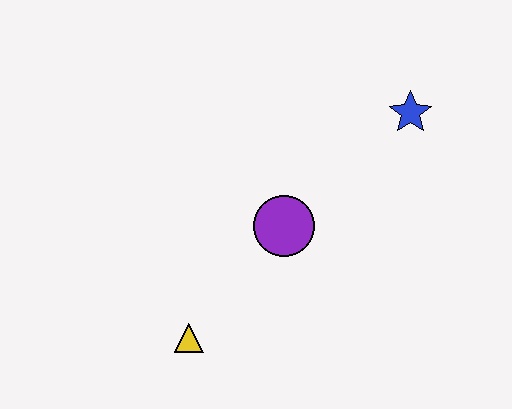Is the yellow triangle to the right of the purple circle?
No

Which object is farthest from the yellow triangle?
The blue star is farthest from the yellow triangle.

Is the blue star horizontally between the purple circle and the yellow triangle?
No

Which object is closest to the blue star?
The purple circle is closest to the blue star.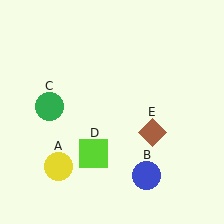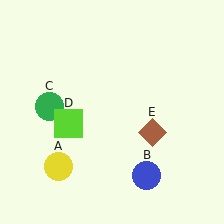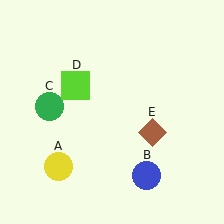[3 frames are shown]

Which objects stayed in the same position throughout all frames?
Yellow circle (object A) and blue circle (object B) and green circle (object C) and brown diamond (object E) remained stationary.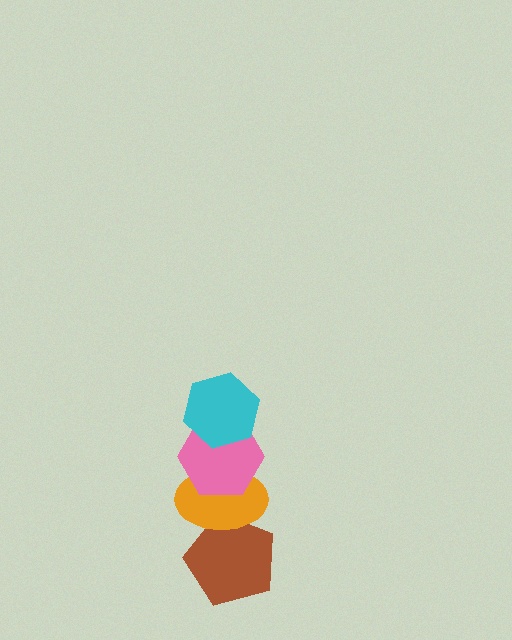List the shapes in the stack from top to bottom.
From top to bottom: the cyan hexagon, the pink hexagon, the orange ellipse, the brown pentagon.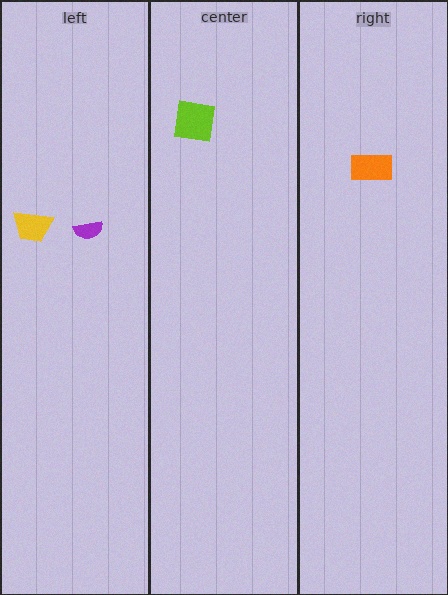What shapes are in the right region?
The orange rectangle.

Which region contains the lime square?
The center region.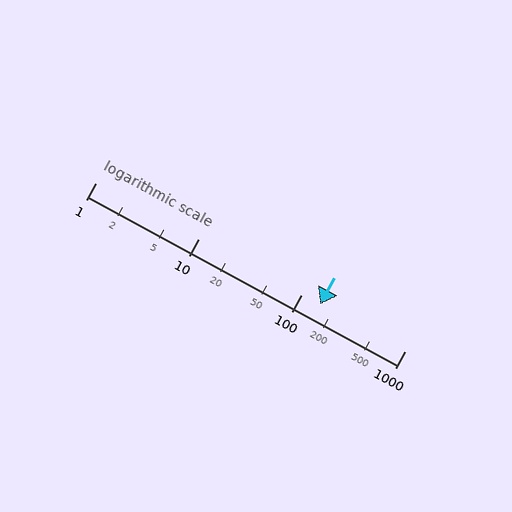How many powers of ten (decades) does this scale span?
The scale spans 3 decades, from 1 to 1000.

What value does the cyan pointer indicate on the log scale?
The pointer indicates approximately 150.